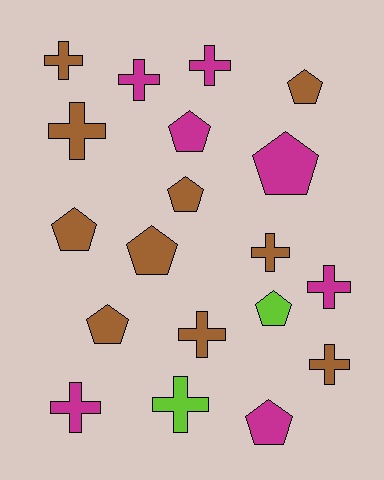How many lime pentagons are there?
There is 1 lime pentagon.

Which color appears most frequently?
Brown, with 10 objects.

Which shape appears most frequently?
Cross, with 10 objects.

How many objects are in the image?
There are 19 objects.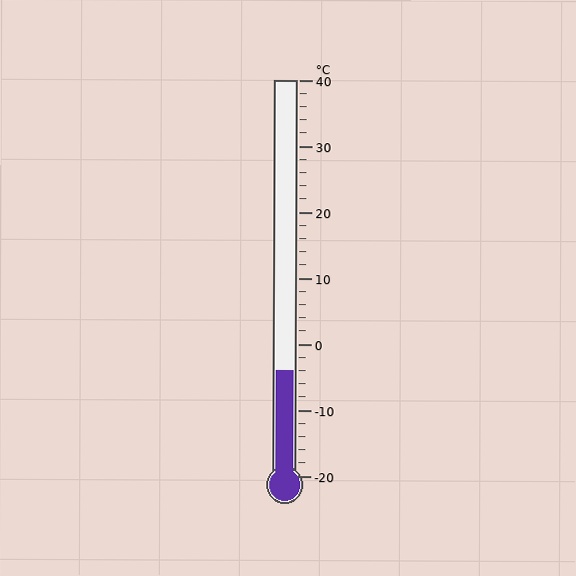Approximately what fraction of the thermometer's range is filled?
The thermometer is filled to approximately 25% of its range.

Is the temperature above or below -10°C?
The temperature is above -10°C.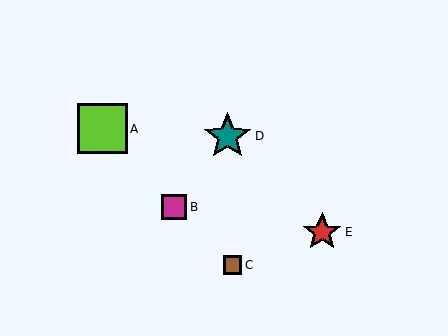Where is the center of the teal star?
The center of the teal star is at (228, 137).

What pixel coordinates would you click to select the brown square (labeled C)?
Click at (232, 265) to select the brown square C.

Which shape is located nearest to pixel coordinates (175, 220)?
The magenta square (labeled B) at (174, 207) is nearest to that location.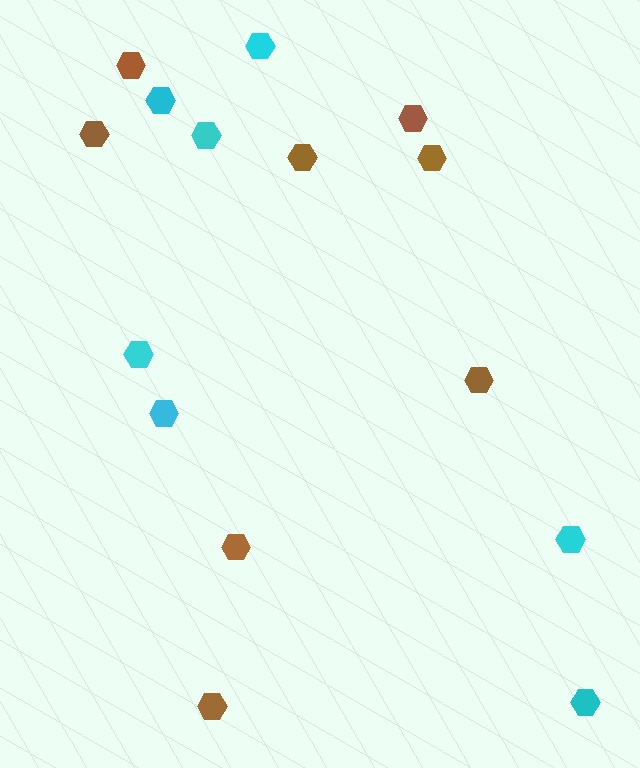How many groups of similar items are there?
There are 2 groups: one group of brown hexagons (8) and one group of cyan hexagons (7).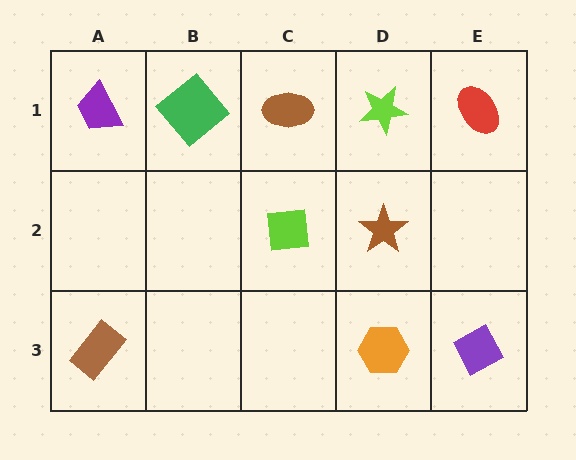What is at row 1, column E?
A red ellipse.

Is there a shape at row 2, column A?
No, that cell is empty.